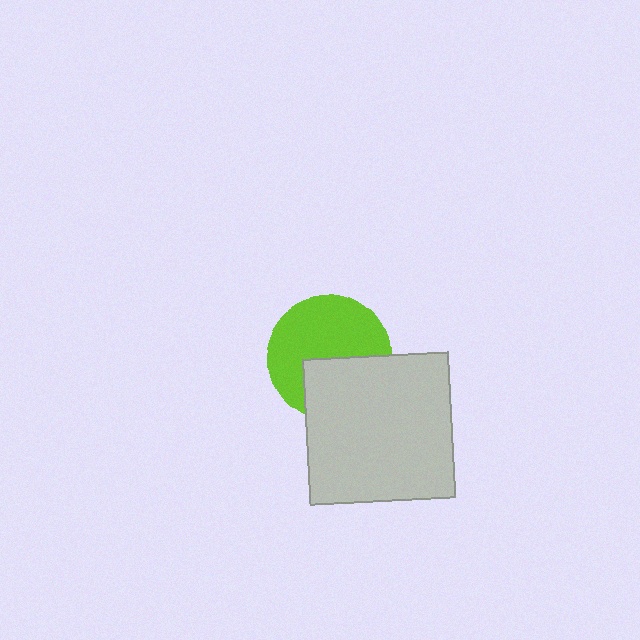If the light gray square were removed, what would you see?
You would see the complete lime circle.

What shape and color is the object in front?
The object in front is a light gray square.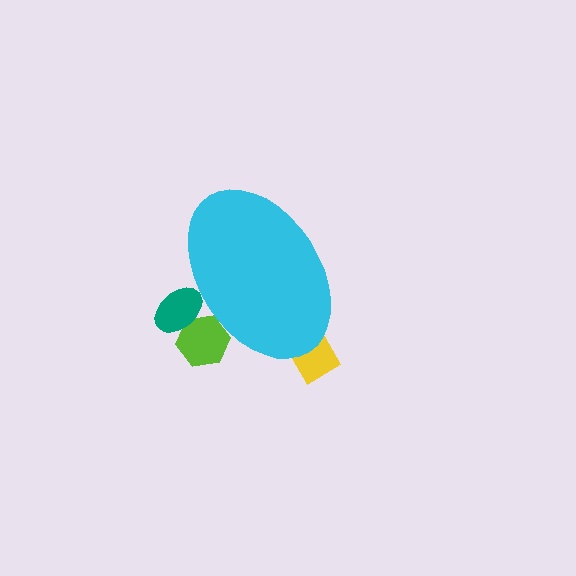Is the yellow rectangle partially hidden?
Yes, the yellow rectangle is partially hidden behind the cyan ellipse.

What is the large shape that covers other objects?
A cyan ellipse.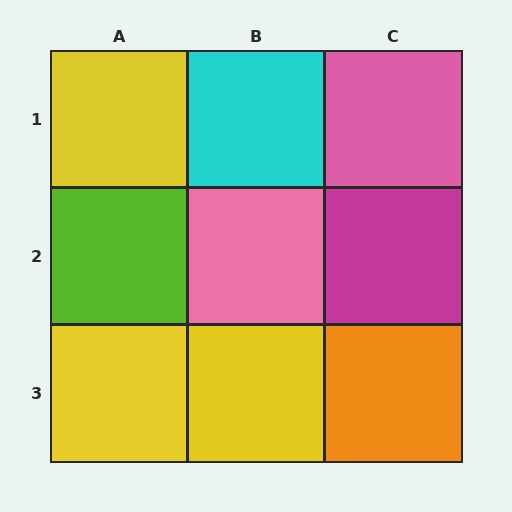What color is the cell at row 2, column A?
Lime.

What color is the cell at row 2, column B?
Pink.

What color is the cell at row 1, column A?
Yellow.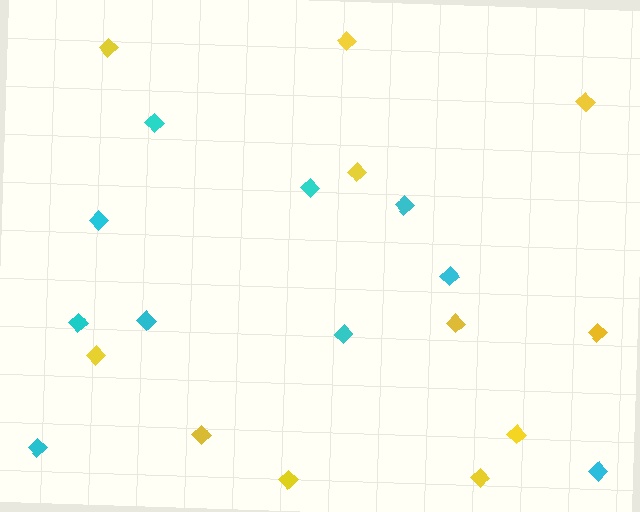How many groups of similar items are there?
There are 2 groups: one group of yellow diamonds (11) and one group of cyan diamonds (10).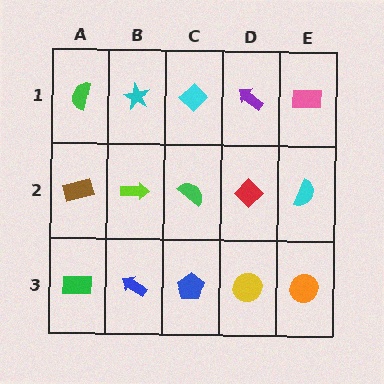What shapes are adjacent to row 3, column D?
A red diamond (row 2, column D), a blue pentagon (row 3, column C), an orange circle (row 3, column E).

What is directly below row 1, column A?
A brown rectangle.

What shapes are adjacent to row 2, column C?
A cyan diamond (row 1, column C), a blue pentagon (row 3, column C), a lime arrow (row 2, column B), a red diamond (row 2, column D).